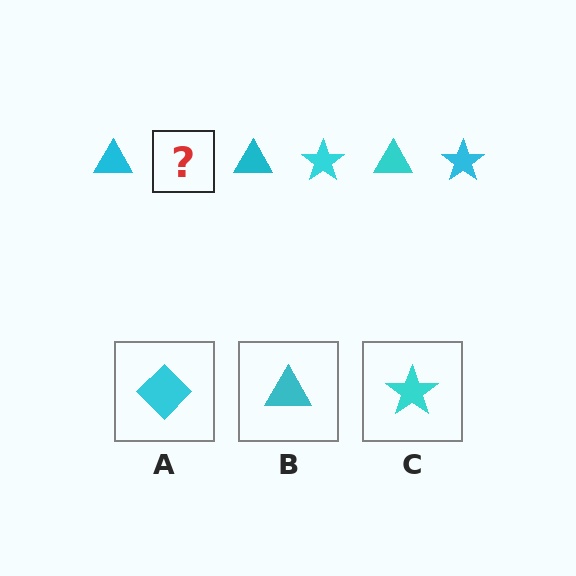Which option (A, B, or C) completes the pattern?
C.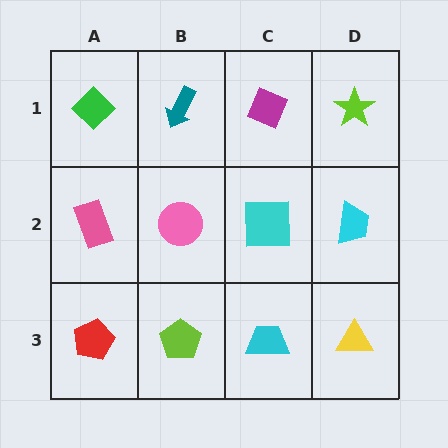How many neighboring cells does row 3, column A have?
2.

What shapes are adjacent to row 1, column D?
A cyan trapezoid (row 2, column D), a magenta diamond (row 1, column C).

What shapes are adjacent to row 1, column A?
A pink rectangle (row 2, column A), a teal arrow (row 1, column B).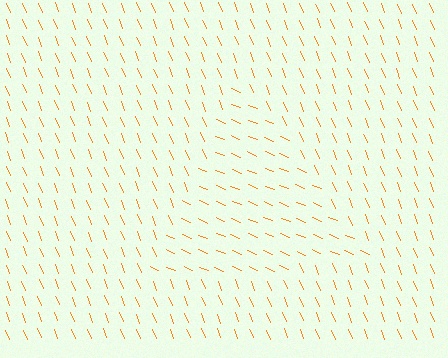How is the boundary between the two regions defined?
The boundary is defined purely by a change in line orientation (approximately 45 degrees difference). All lines are the same color and thickness.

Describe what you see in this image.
The image is filled with small orange line segments. A triangle region in the image has lines oriented differently from the surrounding lines, creating a visible texture boundary.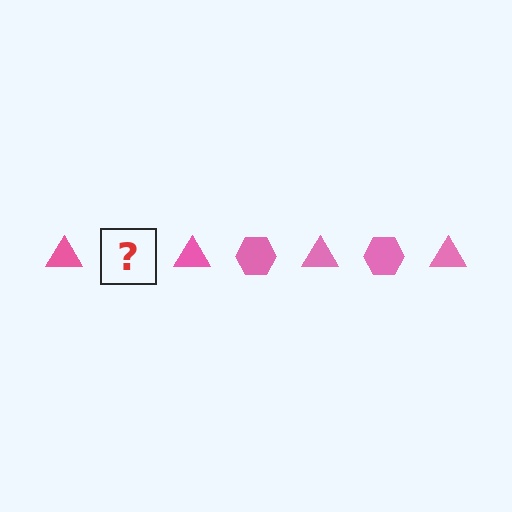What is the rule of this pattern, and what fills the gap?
The rule is that the pattern cycles through triangle, hexagon shapes in pink. The gap should be filled with a pink hexagon.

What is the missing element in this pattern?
The missing element is a pink hexagon.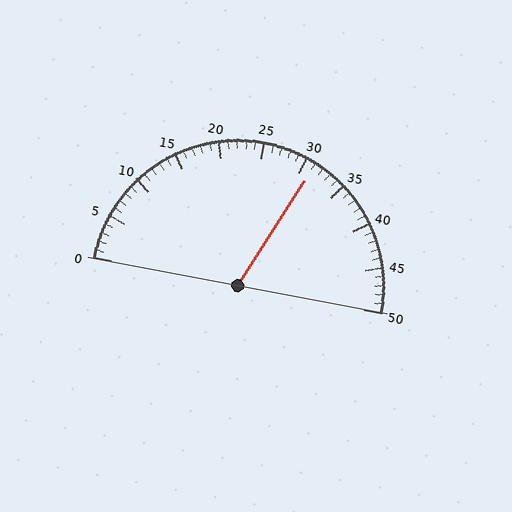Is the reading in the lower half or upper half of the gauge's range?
The reading is in the upper half of the range (0 to 50).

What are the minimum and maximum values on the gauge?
The gauge ranges from 0 to 50.